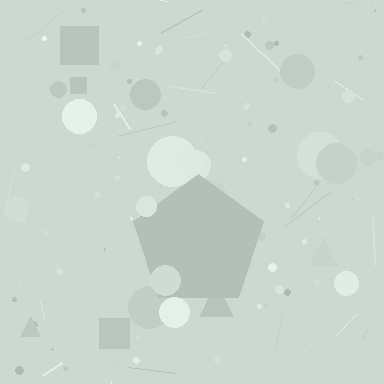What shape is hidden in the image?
A pentagon is hidden in the image.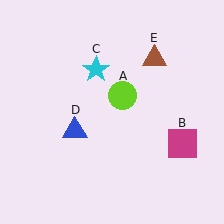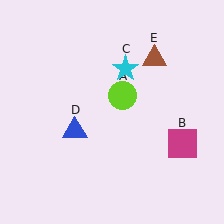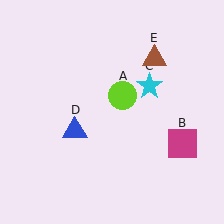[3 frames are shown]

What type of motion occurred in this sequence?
The cyan star (object C) rotated clockwise around the center of the scene.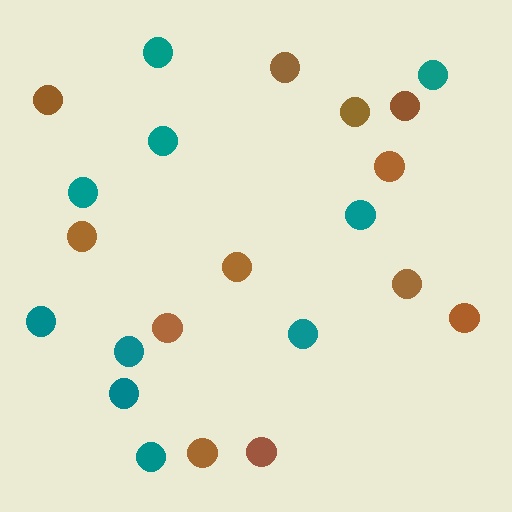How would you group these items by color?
There are 2 groups: one group of teal circles (10) and one group of brown circles (12).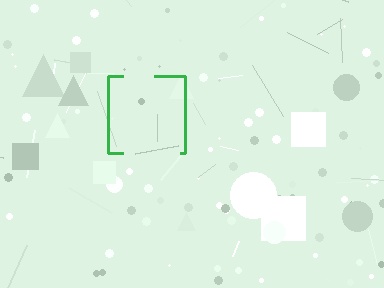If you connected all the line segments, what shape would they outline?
They would outline a square.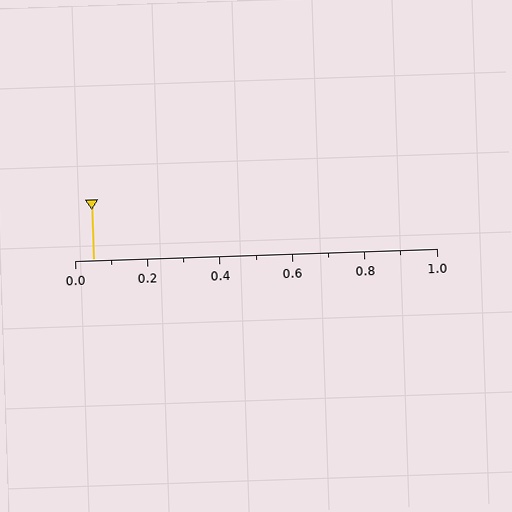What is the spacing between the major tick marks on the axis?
The major ticks are spaced 0.2 apart.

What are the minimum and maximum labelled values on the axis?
The axis runs from 0.0 to 1.0.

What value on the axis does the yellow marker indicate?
The marker indicates approximately 0.05.